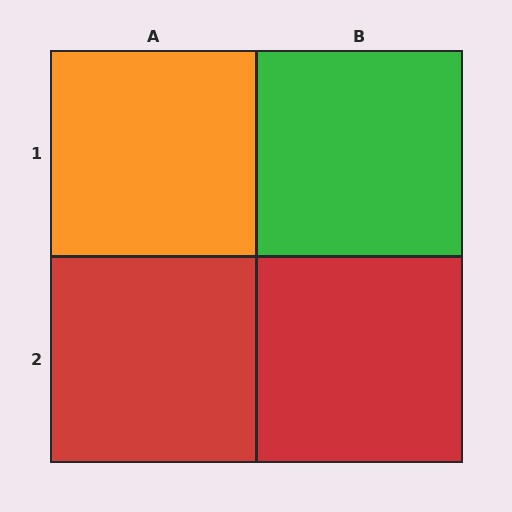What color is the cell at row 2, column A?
Red.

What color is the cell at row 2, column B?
Red.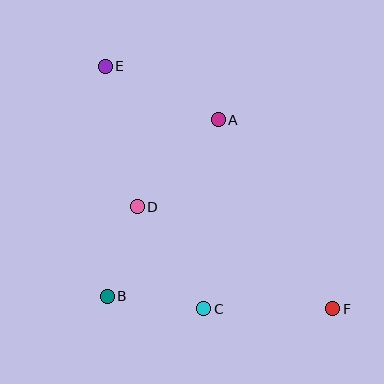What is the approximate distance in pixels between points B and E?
The distance between B and E is approximately 230 pixels.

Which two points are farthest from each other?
Points E and F are farthest from each other.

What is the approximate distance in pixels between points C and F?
The distance between C and F is approximately 129 pixels.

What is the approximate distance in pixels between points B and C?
The distance between B and C is approximately 97 pixels.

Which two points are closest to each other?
Points B and D are closest to each other.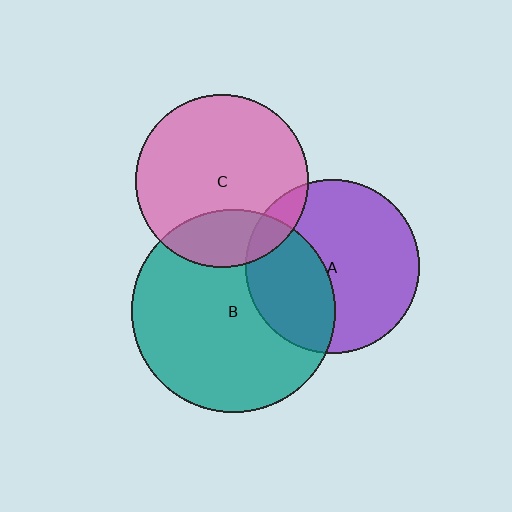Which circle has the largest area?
Circle B (teal).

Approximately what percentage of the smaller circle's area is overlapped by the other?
Approximately 10%.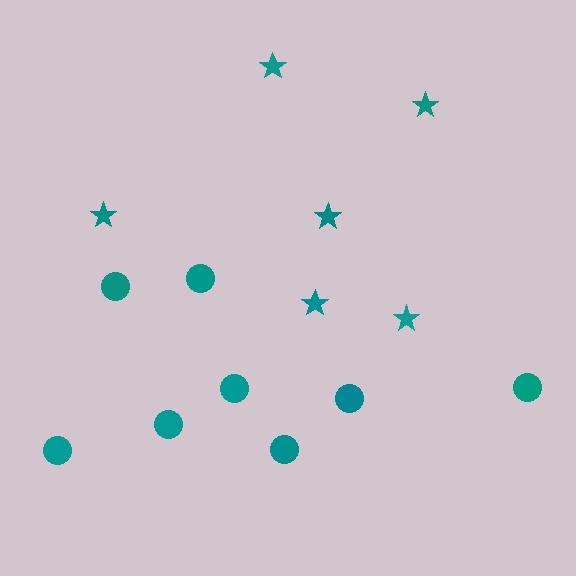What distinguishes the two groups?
There are 2 groups: one group of stars (6) and one group of circles (8).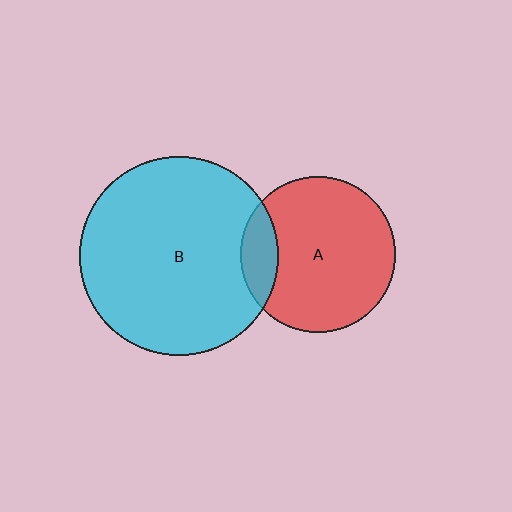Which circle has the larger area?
Circle B (cyan).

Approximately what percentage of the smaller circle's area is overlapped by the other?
Approximately 15%.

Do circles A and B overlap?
Yes.